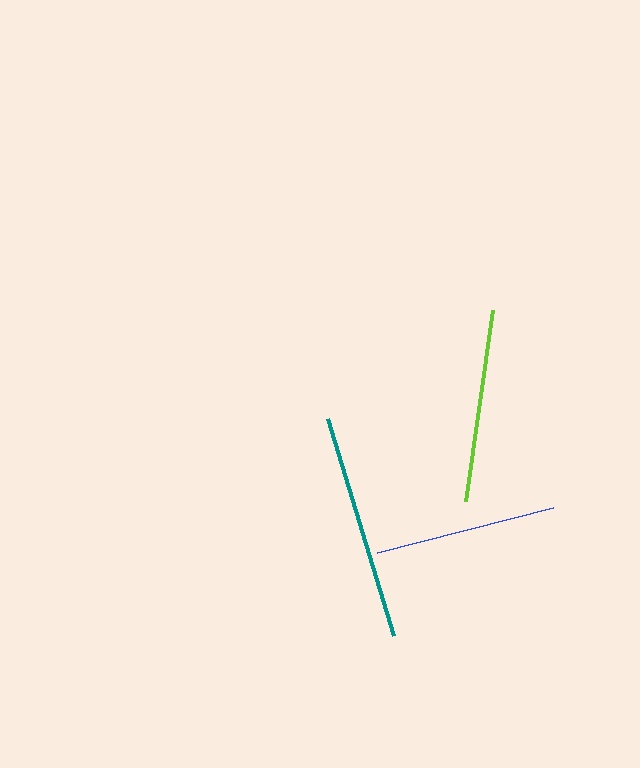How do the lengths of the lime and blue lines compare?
The lime and blue lines are approximately the same length.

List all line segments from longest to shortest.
From longest to shortest: teal, lime, blue.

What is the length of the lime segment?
The lime segment is approximately 193 pixels long.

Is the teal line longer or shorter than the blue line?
The teal line is longer than the blue line.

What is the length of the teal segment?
The teal segment is approximately 227 pixels long.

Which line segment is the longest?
The teal line is the longest at approximately 227 pixels.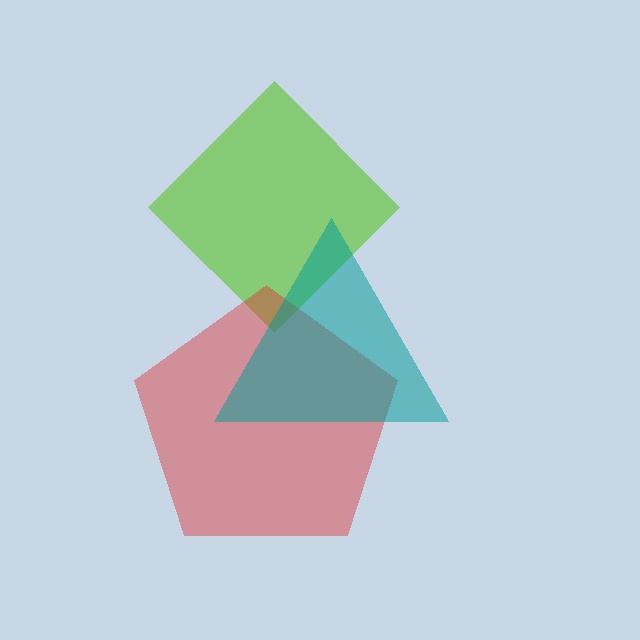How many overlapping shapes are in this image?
There are 3 overlapping shapes in the image.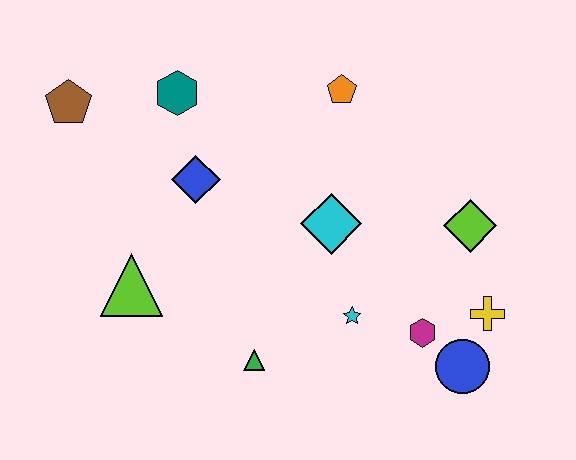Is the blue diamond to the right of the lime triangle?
Yes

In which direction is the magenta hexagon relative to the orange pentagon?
The magenta hexagon is below the orange pentagon.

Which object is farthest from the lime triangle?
The yellow cross is farthest from the lime triangle.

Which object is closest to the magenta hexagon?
The blue circle is closest to the magenta hexagon.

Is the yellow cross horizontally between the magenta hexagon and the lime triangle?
No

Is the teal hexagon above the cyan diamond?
Yes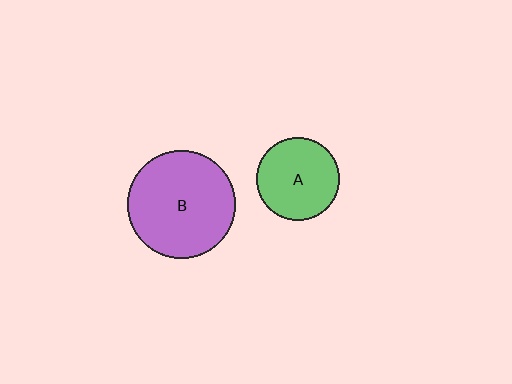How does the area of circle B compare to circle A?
Approximately 1.7 times.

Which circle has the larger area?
Circle B (purple).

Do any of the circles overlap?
No, none of the circles overlap.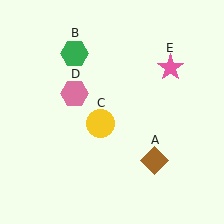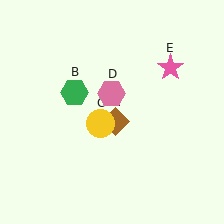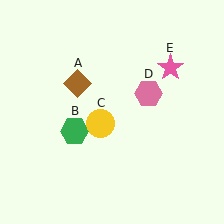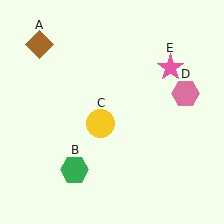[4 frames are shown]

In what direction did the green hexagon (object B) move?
The green hexagon (object B) moved down.